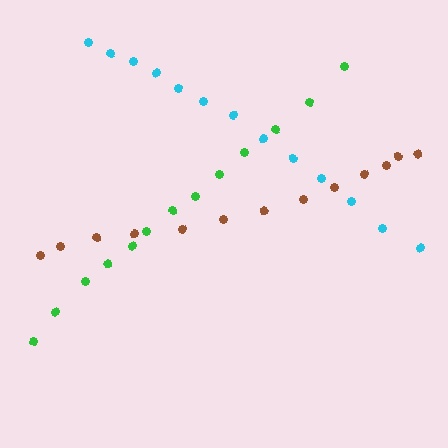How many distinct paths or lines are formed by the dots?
There are 3 distinct paths.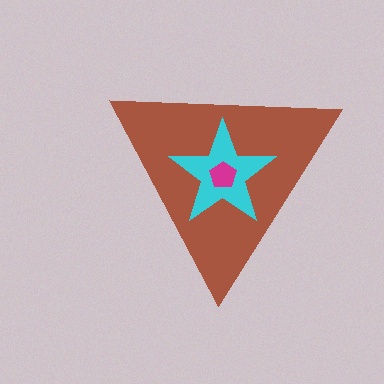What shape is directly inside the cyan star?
The magenta pentagon.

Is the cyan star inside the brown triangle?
Yes.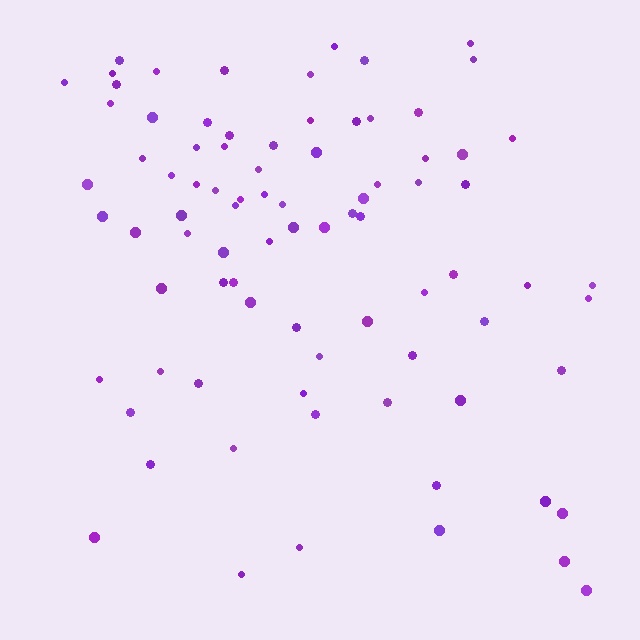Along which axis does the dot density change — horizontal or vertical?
Vertical.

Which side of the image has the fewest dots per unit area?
The bottom.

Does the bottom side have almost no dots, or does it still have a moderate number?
Still a moderate number, just noticeably fewer than the top.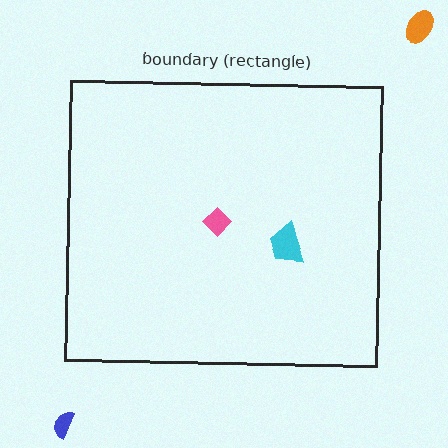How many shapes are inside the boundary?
2 inside, 2 outside.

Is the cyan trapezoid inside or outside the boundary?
Inside.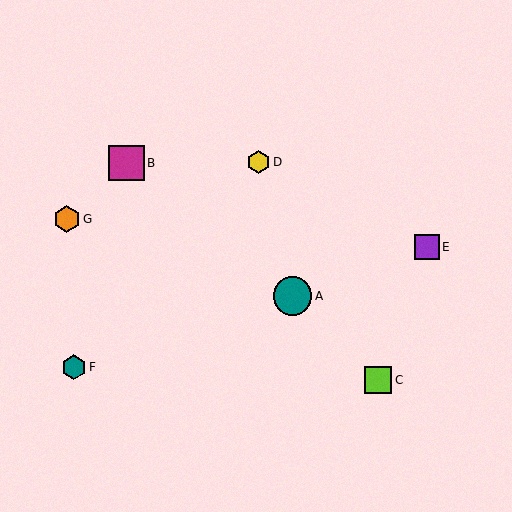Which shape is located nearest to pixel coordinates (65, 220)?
The orange hexagon (labeled G) at (67, 219) is nearest to that location.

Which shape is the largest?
The teal circle (labeled A) is the largest.